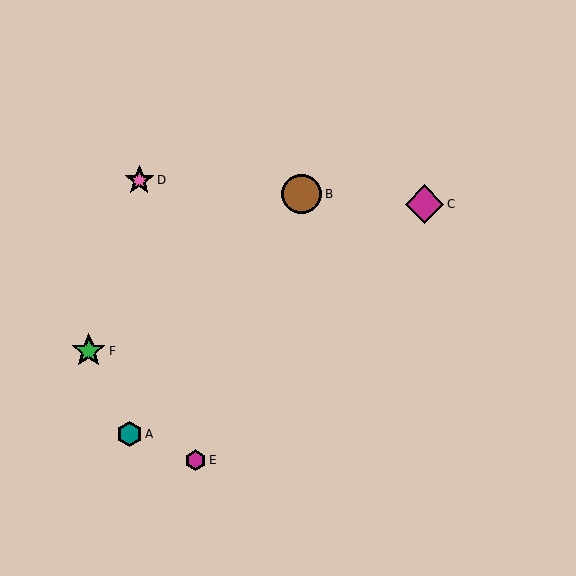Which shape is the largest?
The brown circle (labeled B) is the largest.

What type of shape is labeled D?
Shape D is a pink star.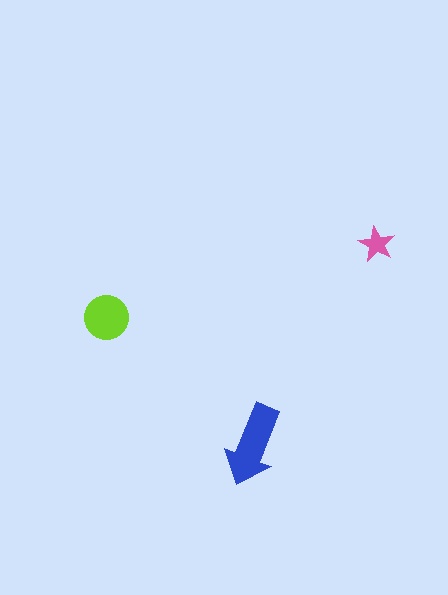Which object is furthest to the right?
The pink star is rightmost.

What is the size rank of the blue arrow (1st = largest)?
1st.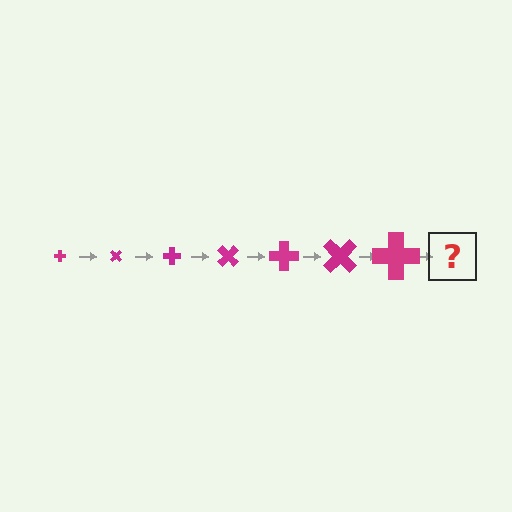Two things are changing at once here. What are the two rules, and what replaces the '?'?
The two rules are that the cross grows larger each step and it rotates 45 degrees each step. The '?' should be a cross, larger than the previous one and rotated 315 degrees from the start.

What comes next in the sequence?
The next element should be a cross, larger than the previous one and rotated 315 degrees from the start.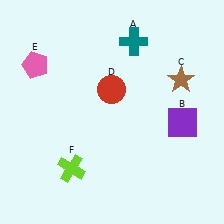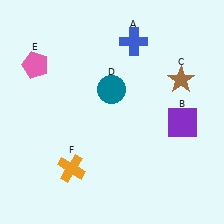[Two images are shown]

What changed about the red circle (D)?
In Image 1, D is red. In Image 2, it changed to teal.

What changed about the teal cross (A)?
In Image 1, A is teal. In Image 2, it changed to blue.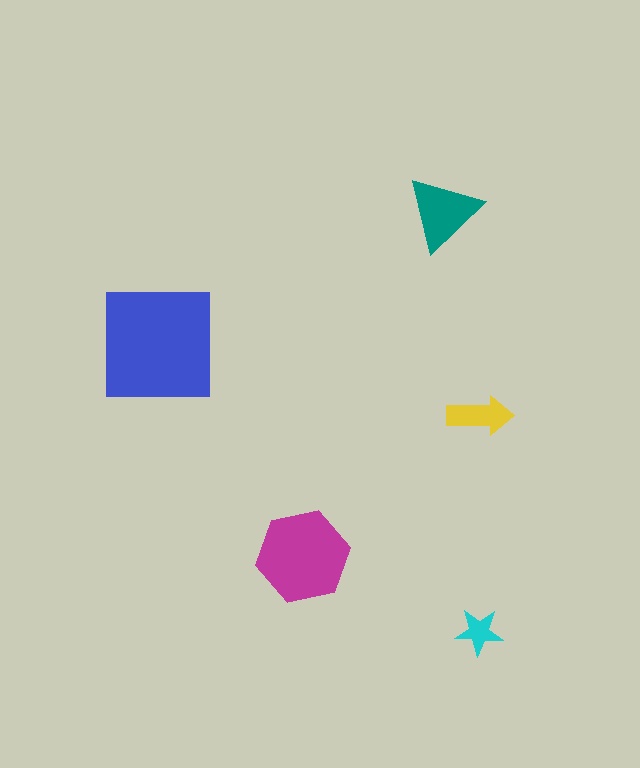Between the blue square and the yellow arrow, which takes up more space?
The blue square.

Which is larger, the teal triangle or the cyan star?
The teal triangle.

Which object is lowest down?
The cyan star is bottommost.